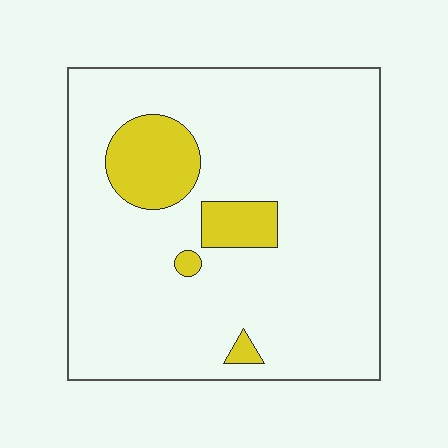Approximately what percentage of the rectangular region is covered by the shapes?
Approximately 10%.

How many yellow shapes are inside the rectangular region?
4.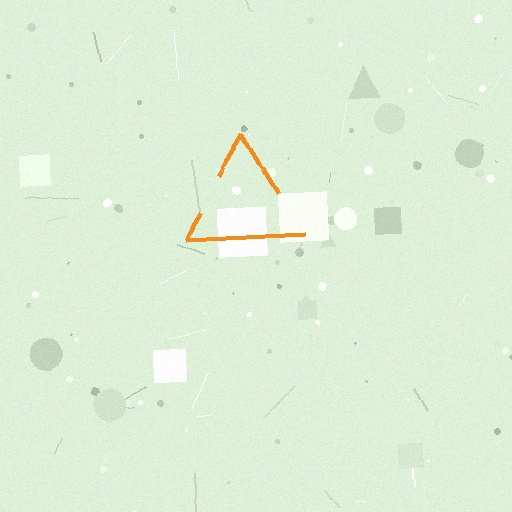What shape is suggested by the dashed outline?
The dashed outline suggests a triangle.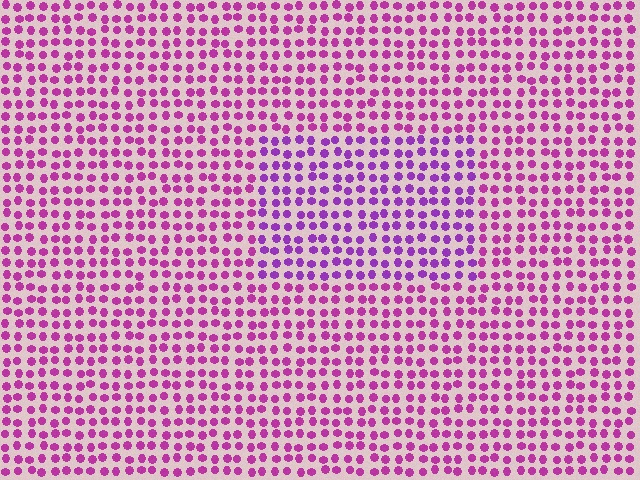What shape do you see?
I see a rectangle.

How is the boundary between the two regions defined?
The boundary is defined purely by a slight shift in hue (about 27 degrees). Spacing, size, and orientation are identical on both sides.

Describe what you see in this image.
The image is filled with small magenta elements in a uniform arrangement. A rectangle-shaped region is visible where the elements are tinted to a slightly different hue, forming a subtle color boundary.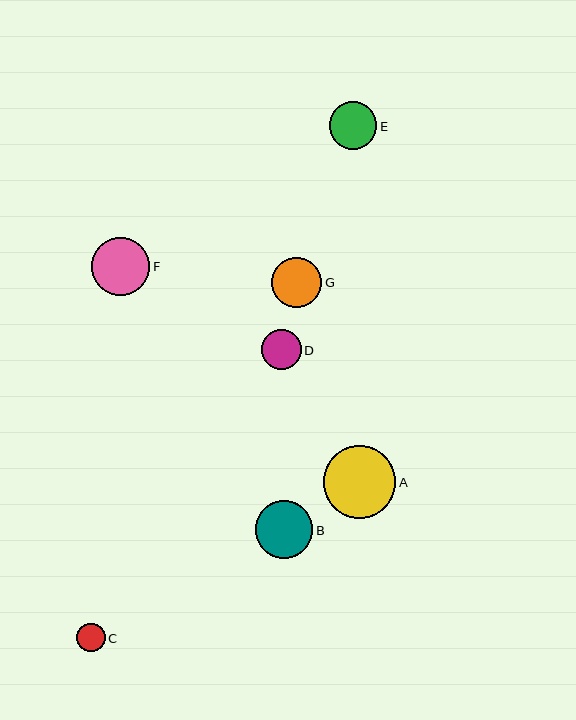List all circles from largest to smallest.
From largest to smallest: A, F, B, G, E, D, C.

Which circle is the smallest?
Circle C is the smallest with a size of approximately 29 pixels.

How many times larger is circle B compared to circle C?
Circle B is approximately 2.0 times the size of circle C.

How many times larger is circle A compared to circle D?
Circle A is approximately 1.8 times the size of circle D.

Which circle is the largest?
Circle A is the largest with a size of approximately 73 pixels.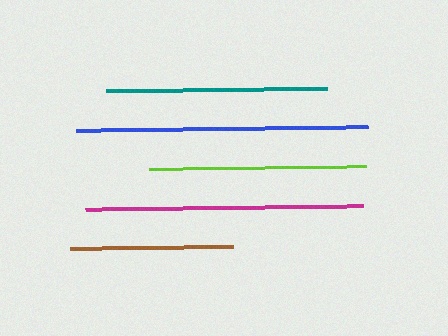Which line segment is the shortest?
The brown line is the shortest at approximately 162 pixels.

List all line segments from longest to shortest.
From longest to shortest: blue, magenta, teal, lime, brown.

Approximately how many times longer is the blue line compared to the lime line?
The blue line is approximately 1.3 times the length of the lime line.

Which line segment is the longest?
The blue line is the longest at approximately 293 pixels.